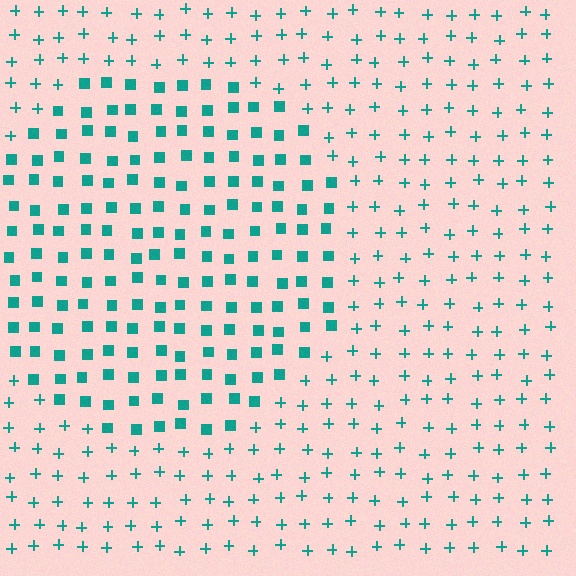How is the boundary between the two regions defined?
The boundary is defined by a change in element shape: squares inside vs. plus signs outside. All elements share the same color and spacing.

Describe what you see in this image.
The image is filled with small teal elements arranged in a uniform grid. A circle-shaped region contains squares, while the surrounding area contains plus signs. The boundary is defined purely by the change in element shape.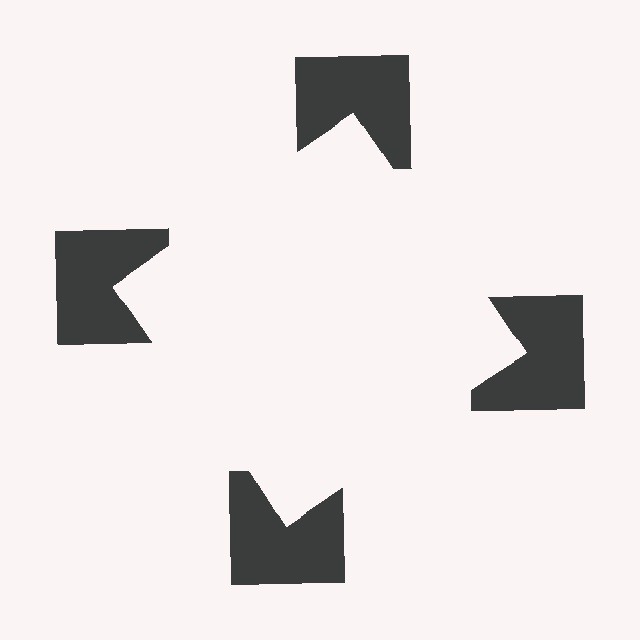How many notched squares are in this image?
There are 4 — one at each vertex of the illusory square.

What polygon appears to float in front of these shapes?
An illusory square — its edges are inferred from the aligned wedge cuts in the notched squares, not physically drawn.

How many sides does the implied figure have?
4 sides.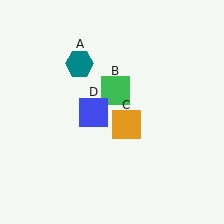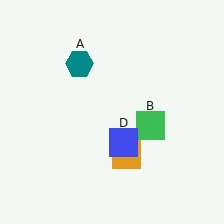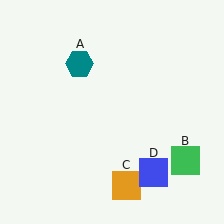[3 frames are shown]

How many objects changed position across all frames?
3 objects changed position: green square (object B), orange square (object C), blue square (object D).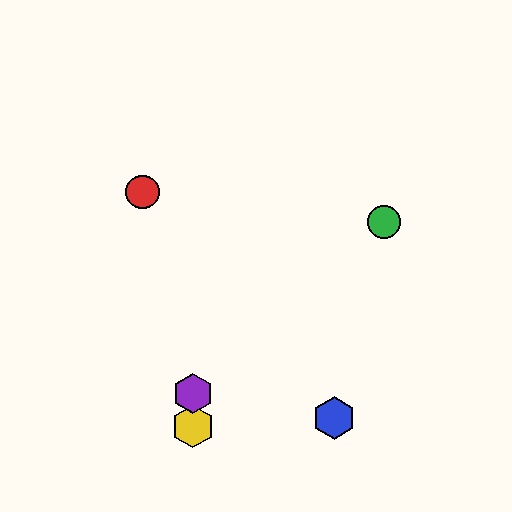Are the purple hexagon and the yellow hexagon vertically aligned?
Yes, both are at x≈193.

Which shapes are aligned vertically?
The yellow hexagon, the purple hexagon are aligned vertically.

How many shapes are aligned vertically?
2 shapes (the yellow hexagon, the purple hexagon) are aligned vertically.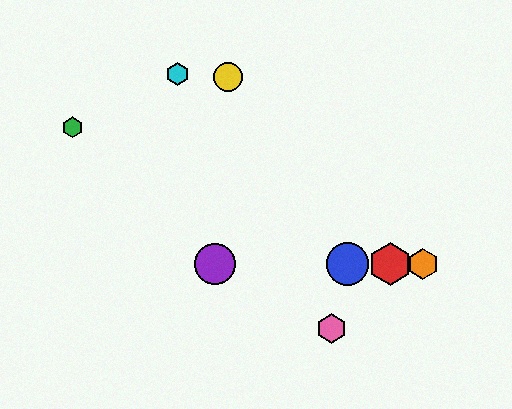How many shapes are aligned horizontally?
4 shapes (the red hexagon, the blue circle, the purple circle, the orange hexagon) are aligned horizontally.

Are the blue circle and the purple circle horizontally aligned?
Yes, both are at y≈264.